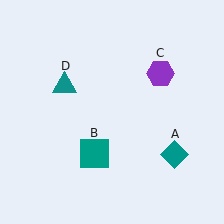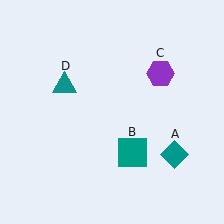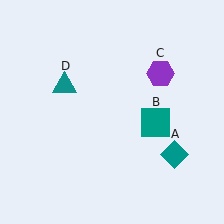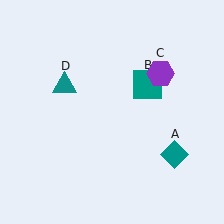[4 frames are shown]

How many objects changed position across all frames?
1 object changed position: teal square (object B).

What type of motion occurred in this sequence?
The teal square (object B) rotated counterclockwise around the center of the scene.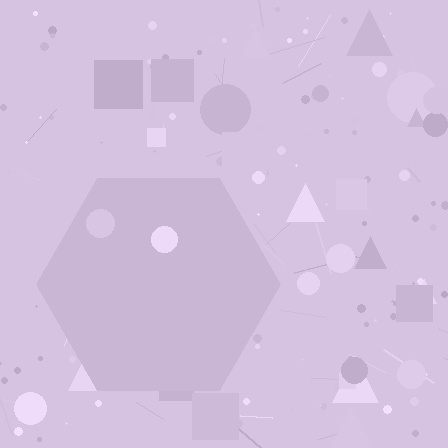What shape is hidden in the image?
A hexagon is hidden in the image.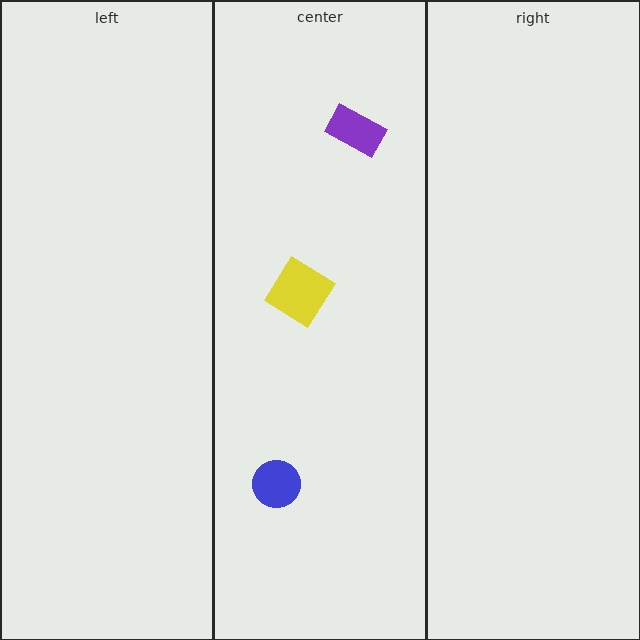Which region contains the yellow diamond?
The center region.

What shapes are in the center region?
The blue circle, the purple rectangle, the yellow diamond.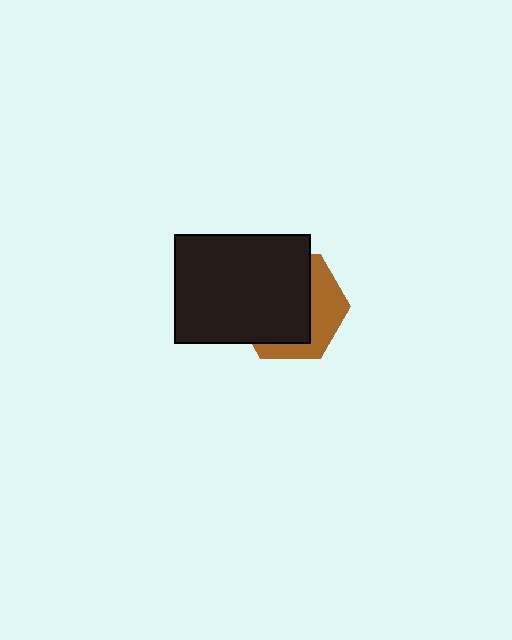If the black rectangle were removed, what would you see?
You would see the complete brown hexagon.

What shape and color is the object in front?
The object in front is a black rectangle.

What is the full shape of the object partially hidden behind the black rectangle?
The partially hidden object is a brown hexagon.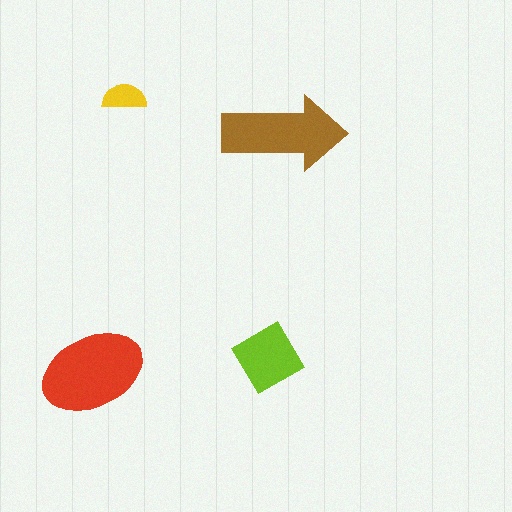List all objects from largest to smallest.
The red ellipse, the brown arrow, the lime diamond, the yellow semicircle.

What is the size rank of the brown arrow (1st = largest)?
2nd.